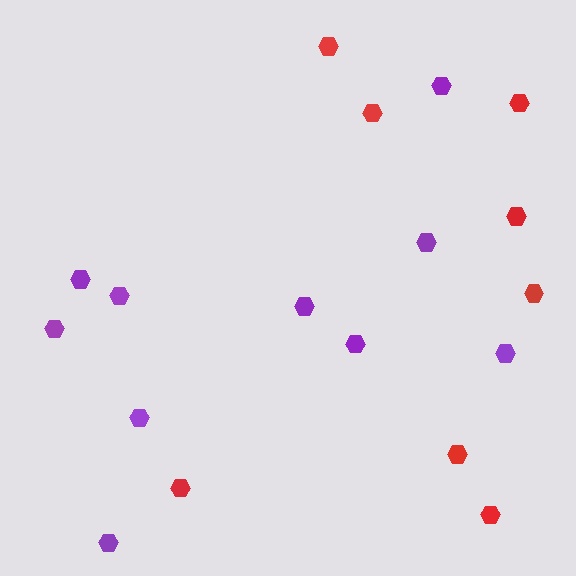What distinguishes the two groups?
There are 2 groups: one group of red hexagons (8) and one group of purple hexagons (10).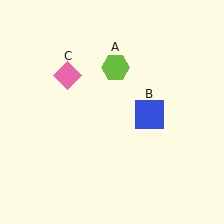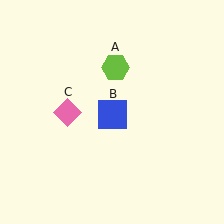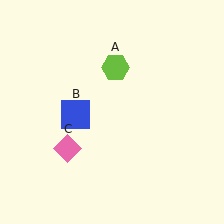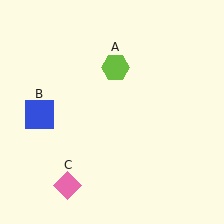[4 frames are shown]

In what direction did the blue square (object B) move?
The blue square (object B) moved left.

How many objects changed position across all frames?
2 objects changed position: blue square (object B), pink diamond (object C).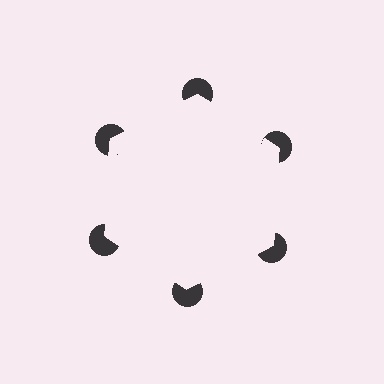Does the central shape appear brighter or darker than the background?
It typically appears slightly brighter than the background, even though no actual brightness change is drawn.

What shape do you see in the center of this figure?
An illusory hexagon — its edges are inferred from the aligned wedge cuts in the pac-man discs, not physically drawn.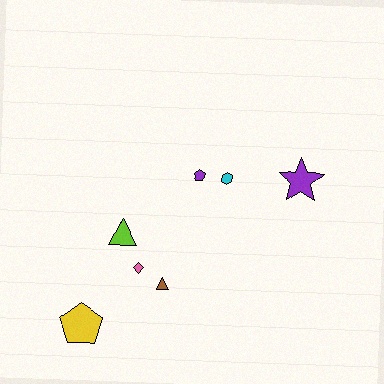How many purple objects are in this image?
There are 2 purple objects.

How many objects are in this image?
There are 7 objects.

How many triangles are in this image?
There are 2 triangles.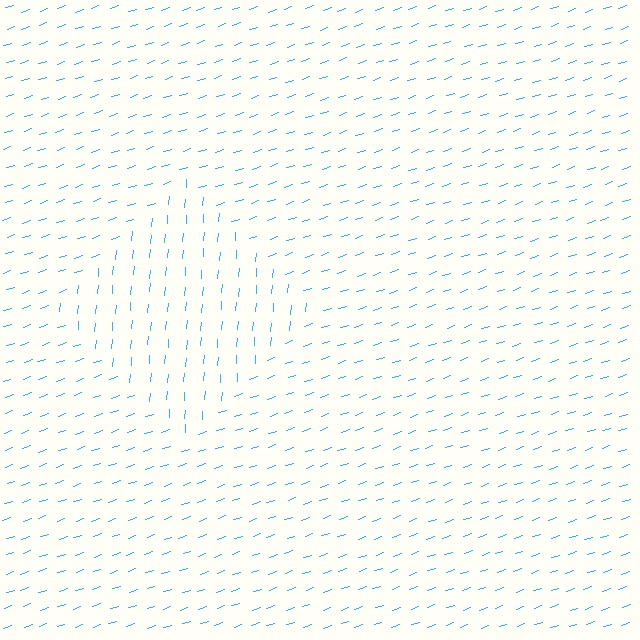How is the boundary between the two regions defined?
The boundary is defined purely by a change in line orientation (approximately 66 degrees difference). All lines are the same color and thickness.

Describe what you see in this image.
The image is filled with small cyan line segments. A diamond region in the image has lines oriented differently from the surrounding lines, creating a visible texture boundary.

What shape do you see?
I see a diamond.